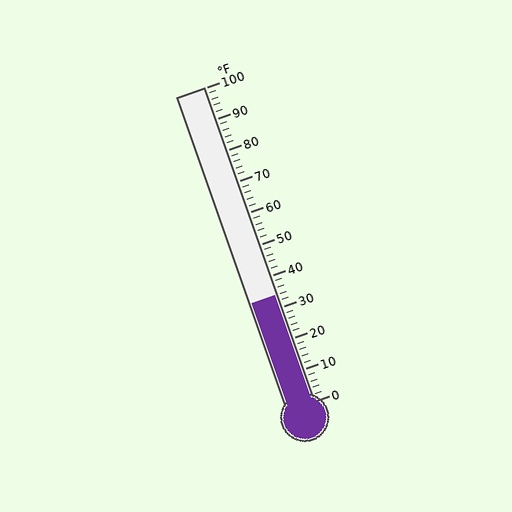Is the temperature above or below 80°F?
The temperature is below 80°F.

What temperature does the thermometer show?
The thermometer shows approximately 34°F.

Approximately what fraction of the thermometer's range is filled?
The thermometer is filled to approximately 35% of its range.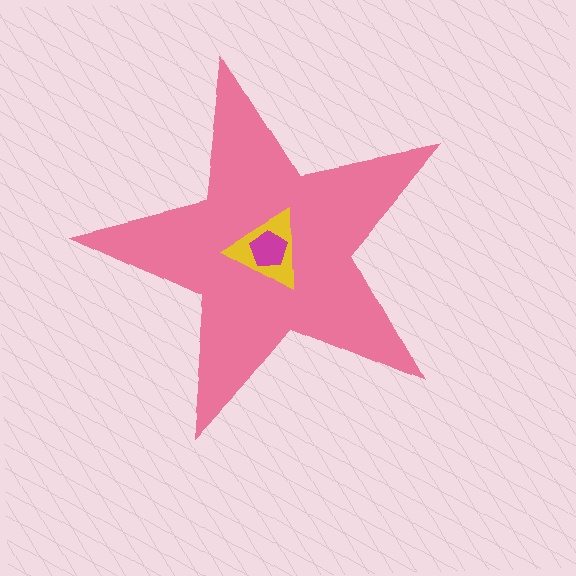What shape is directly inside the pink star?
The yellow triangle.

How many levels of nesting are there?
3.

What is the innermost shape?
The magenta pentagon.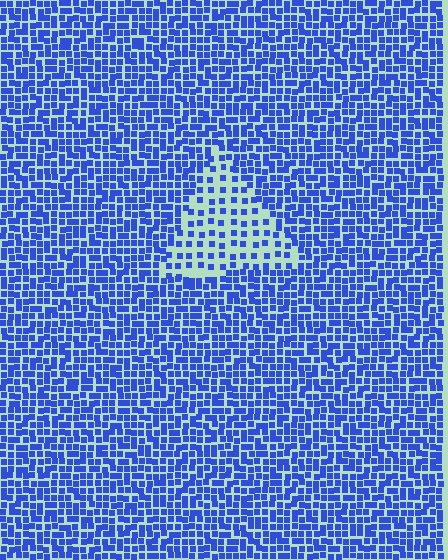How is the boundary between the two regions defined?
The boundary is defined by a change in element density (approximately 2.2x ratio). All elements are the same color, size, and shape.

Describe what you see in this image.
The image contains small blue elements arranged at two different densities. A triangle-shaped region is visible where the elements are less densely packed than the surrounding area.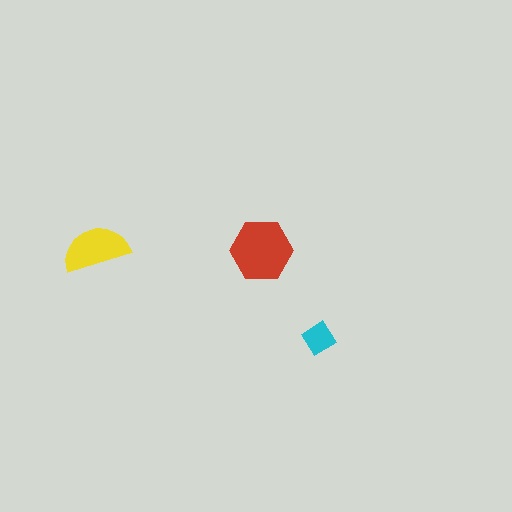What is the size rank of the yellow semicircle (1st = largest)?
2nd.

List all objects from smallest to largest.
The cyan diamond, the yellow semicircle, the red hexagon.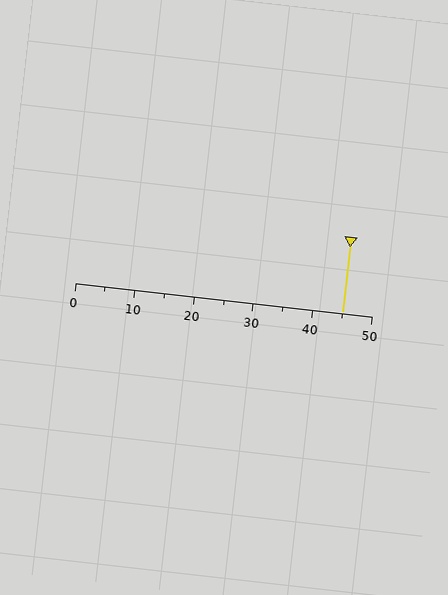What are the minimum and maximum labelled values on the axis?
The axis runs from 0 to 50.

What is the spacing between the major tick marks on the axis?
The major ticks are spaced 10 apart.